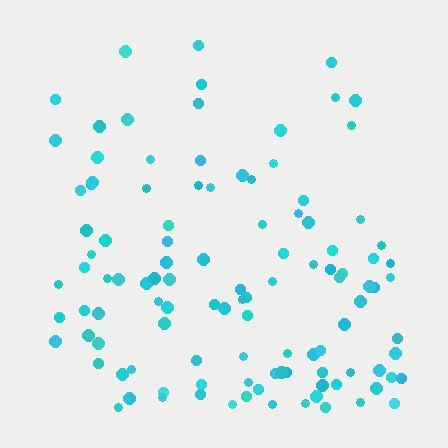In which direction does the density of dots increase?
From top to bottom, with the bottom side densest.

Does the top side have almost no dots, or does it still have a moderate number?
Still a moderate number, just noticeably fewer than the bottom.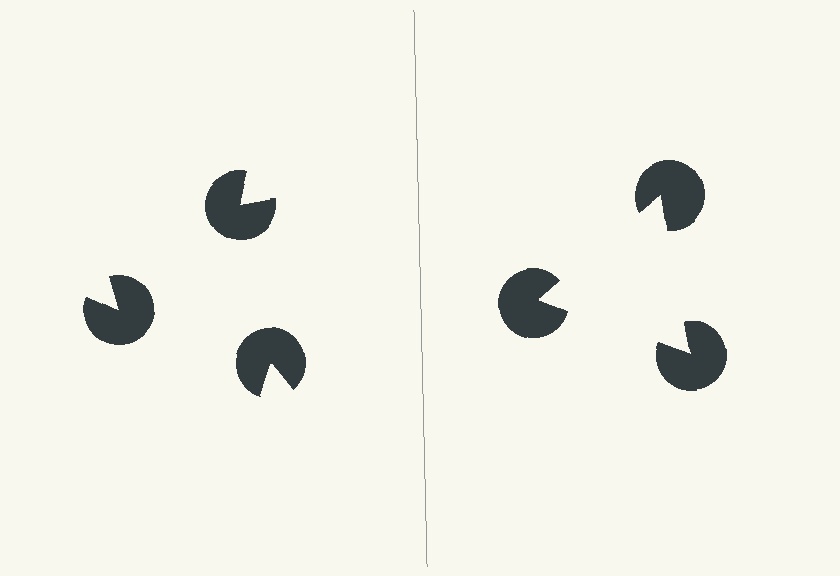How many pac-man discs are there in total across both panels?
6 — 3 on each side.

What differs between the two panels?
The pac-man discs are positioned identically on both sides; only the wedge orientations differ. On the right they align to a triangle; on the left they are misaligned.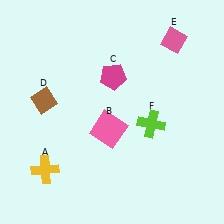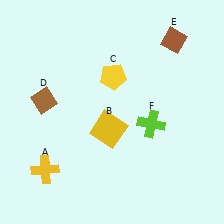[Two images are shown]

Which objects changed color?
B changed from pink to yellow. C changed from magenta to yellow. E changed from pink to brown.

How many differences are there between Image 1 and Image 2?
There are 3 differences between the two images.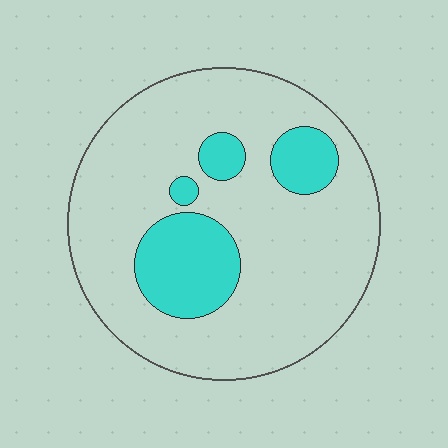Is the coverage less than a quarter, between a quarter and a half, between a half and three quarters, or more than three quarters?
Less than a quarter.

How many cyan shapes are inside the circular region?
4.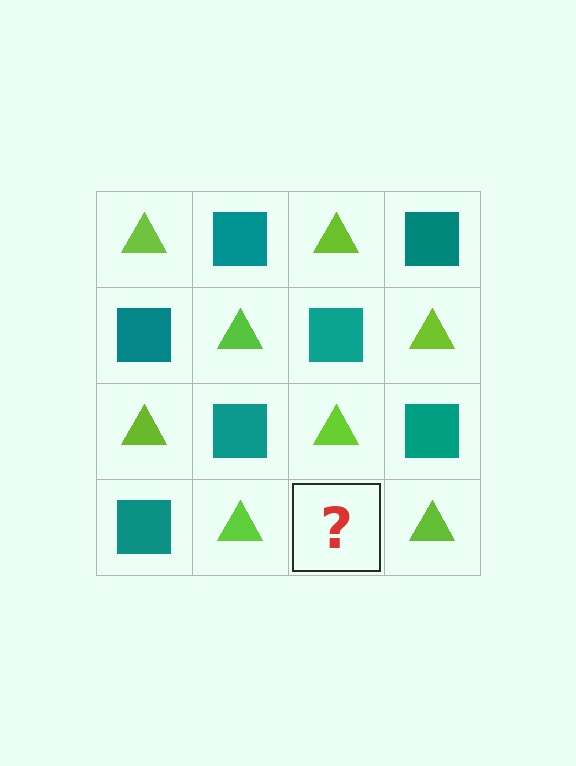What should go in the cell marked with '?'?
The missing cell should contain a teal square.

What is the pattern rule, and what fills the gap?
The rule is that it alternates lime triangle and teal square in a checkerboard pattern. The gap should be filled with a teal square.